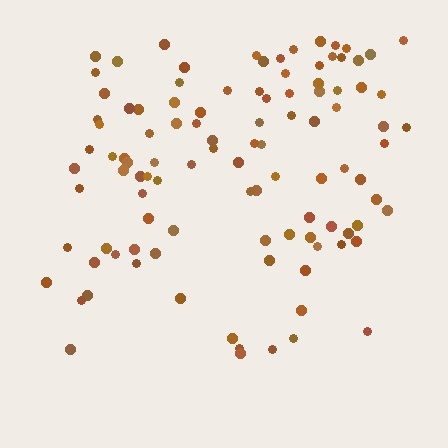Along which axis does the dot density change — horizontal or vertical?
Vertical.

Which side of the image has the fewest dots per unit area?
The bottom.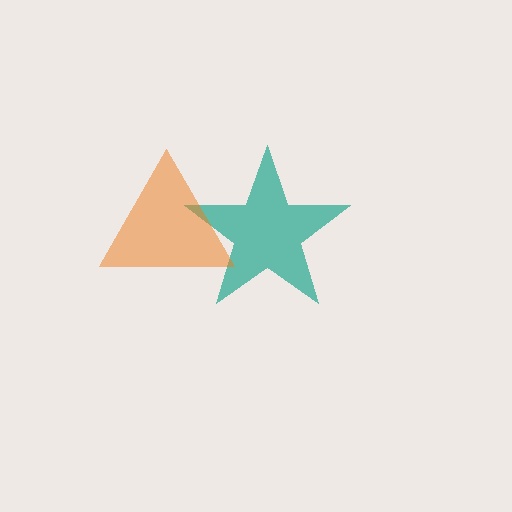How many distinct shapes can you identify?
There are 2 distinct shapes: a teal star, an orange triangle.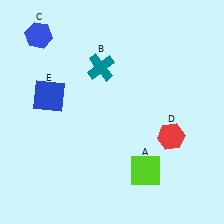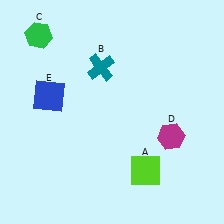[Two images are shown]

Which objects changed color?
C changed from blue to green. D changed from red to magenta.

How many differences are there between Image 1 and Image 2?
There are 2 differences between the two images.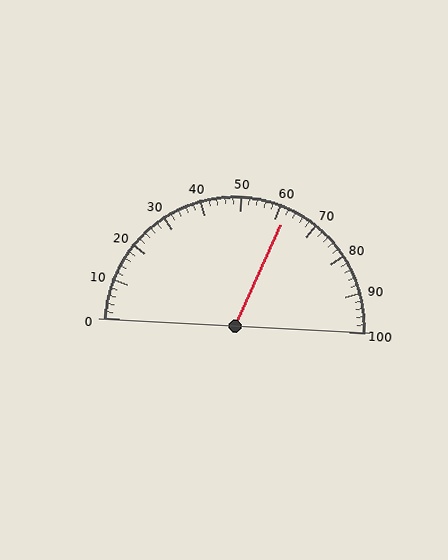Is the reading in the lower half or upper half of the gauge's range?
The reading is in the upper half of the range (0 to 100).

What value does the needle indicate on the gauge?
The needle indicates approximately 62.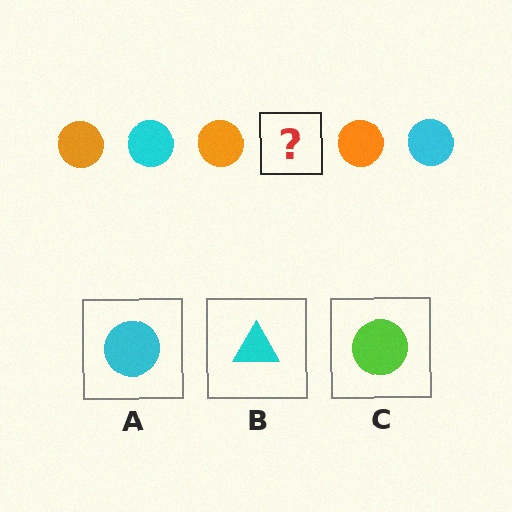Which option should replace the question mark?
Option A.